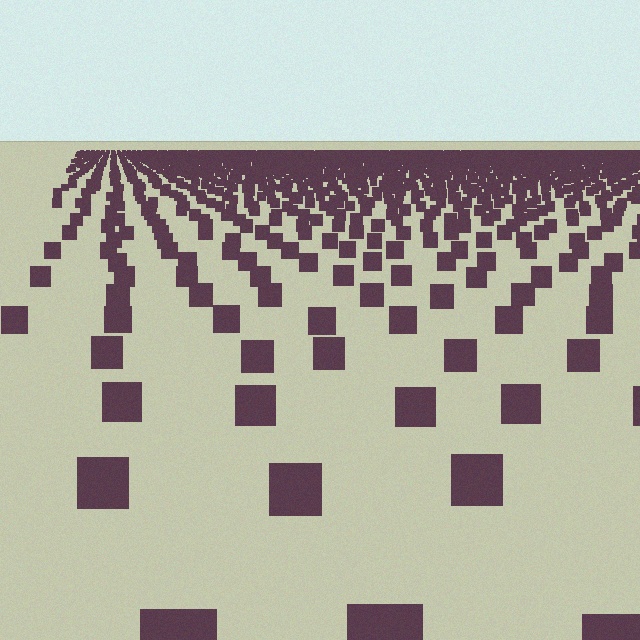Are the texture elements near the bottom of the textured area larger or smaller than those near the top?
Larger. Near the bottom, elements are closer to the viewer and appear at a bigger on-screen size.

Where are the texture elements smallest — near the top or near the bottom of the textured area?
Near the top.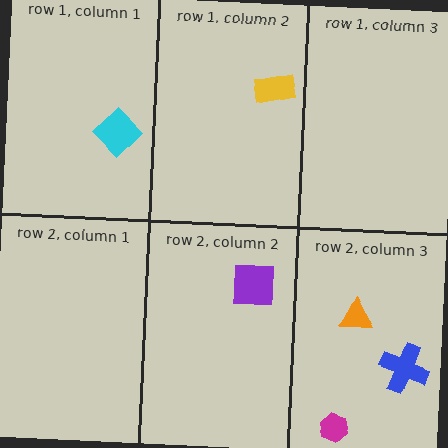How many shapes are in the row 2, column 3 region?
3.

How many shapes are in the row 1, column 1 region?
1.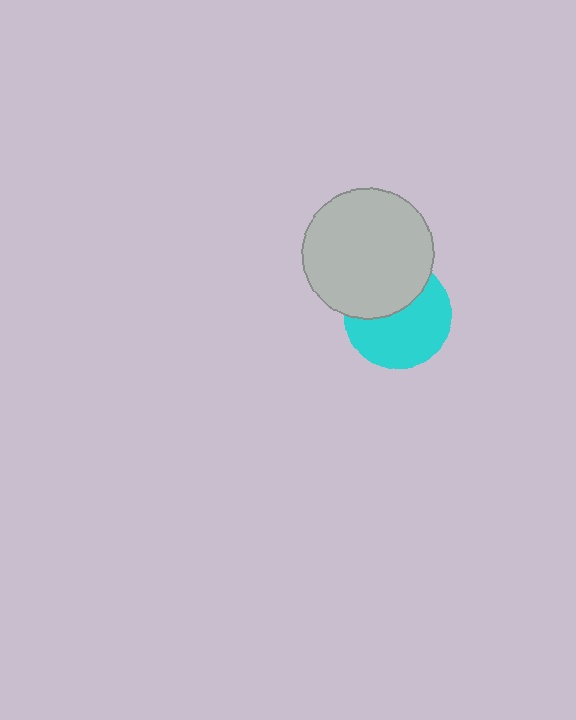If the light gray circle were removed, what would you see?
You would see the complete cyan circle.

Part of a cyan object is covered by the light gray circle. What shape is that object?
It is a circle.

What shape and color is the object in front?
The object in front is a light gray circle.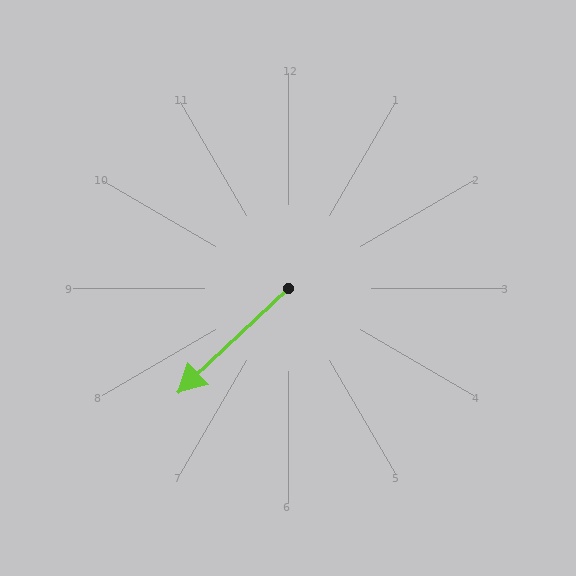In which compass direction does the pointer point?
Southwest.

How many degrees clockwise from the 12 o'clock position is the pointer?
Approximately 226 degrees.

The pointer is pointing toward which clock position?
Roughly 8 o'clock.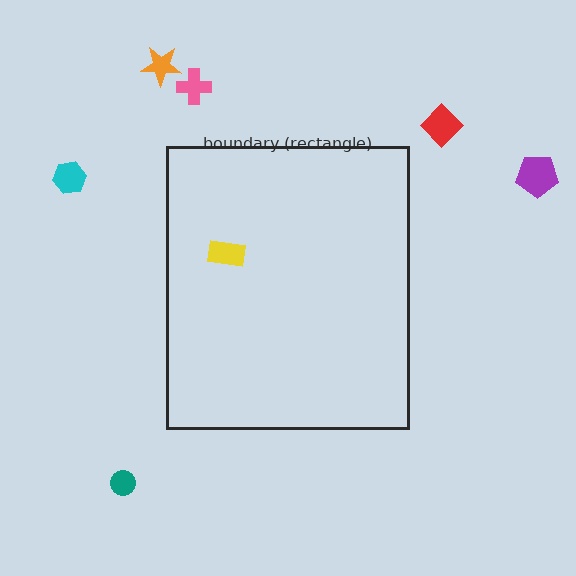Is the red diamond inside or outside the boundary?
Outside.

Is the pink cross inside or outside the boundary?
Outside.